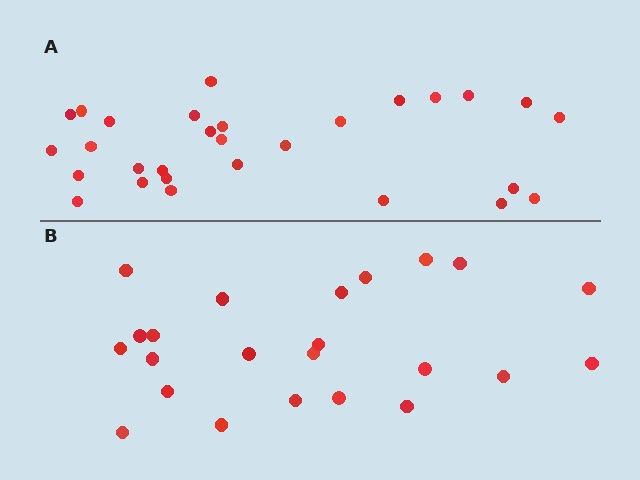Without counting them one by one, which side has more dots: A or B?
Region A (the top region) has more dots.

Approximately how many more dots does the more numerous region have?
Region A has about 6 more dots than region B.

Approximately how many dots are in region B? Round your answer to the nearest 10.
About 20 dots. (The exact count is 23, which rounds to 20.)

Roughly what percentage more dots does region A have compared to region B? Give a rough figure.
About 25% more.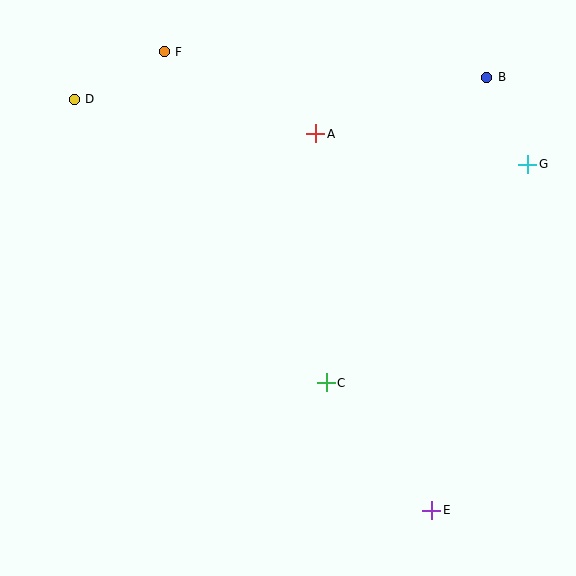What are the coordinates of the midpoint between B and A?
The midpoint between B and A is at (401, 105).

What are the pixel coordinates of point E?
Point E is at (432, 510).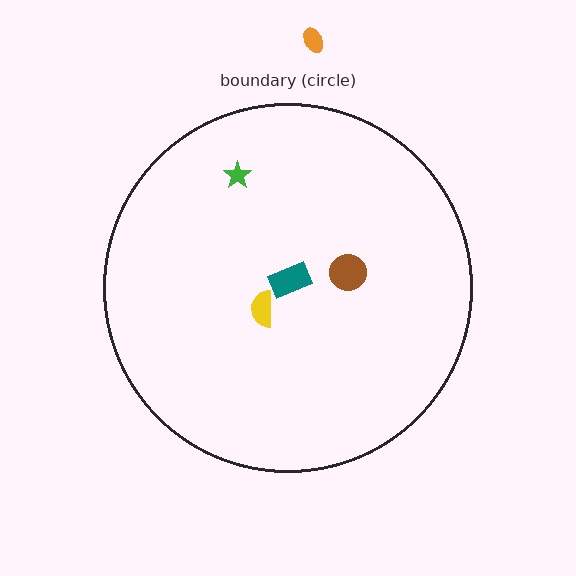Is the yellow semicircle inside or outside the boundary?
Inside.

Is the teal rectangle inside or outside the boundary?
Inside.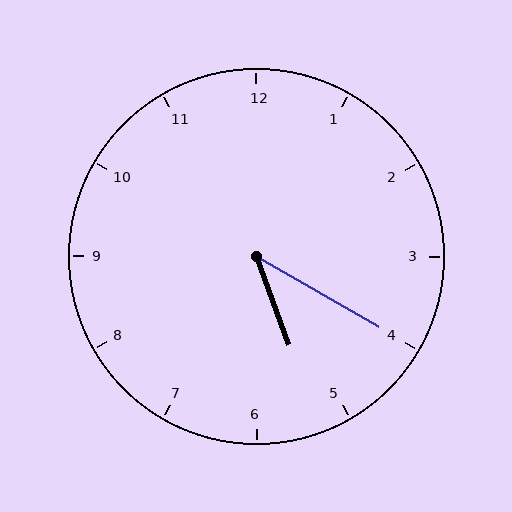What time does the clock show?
5:20.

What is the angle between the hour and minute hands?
Approximately 40 degrees.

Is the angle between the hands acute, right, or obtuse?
It is acute.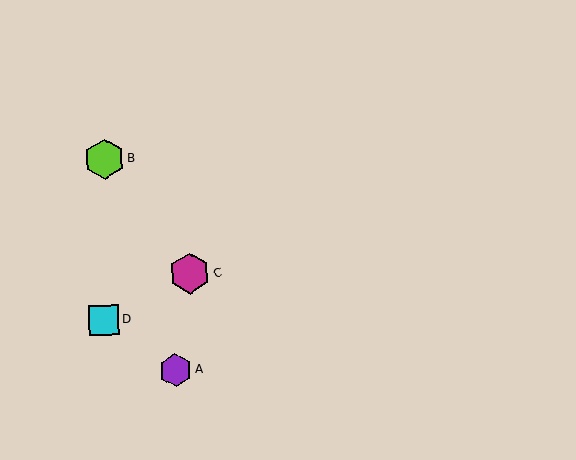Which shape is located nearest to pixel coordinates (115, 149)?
The lime hexagon (labeled B) at (104, 159) is nearest to that location.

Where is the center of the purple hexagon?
The center of the purple hexagon is at (175, 370).